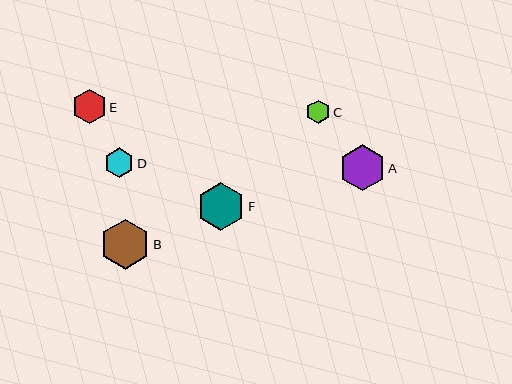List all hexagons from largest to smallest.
From largest to smallest: B, F, A, E, D, C.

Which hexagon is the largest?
Hexagon B is the largest with a size of approximately 50 pixels.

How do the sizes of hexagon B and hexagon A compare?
Hexagon B and hexagon A are approximately the same size.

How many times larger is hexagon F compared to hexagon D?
Hexagon F is approximately 1.6 times the size of hexagon D.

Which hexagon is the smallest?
Hexagon C is the smallest with a size of approximately 24 pixels.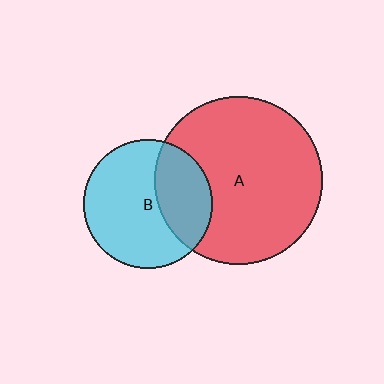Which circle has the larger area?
Circle A (red).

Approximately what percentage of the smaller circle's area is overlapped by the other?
Approximately 35%.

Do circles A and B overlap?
Yes.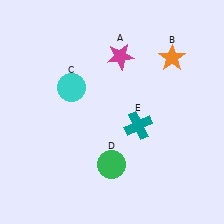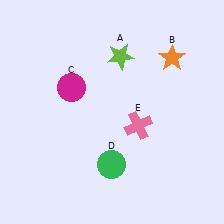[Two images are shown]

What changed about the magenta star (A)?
In Image 1, A is magenta. In Image 2, it changed to lime.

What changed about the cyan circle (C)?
In Image 1, C is cyan. In Image 2, it changed to magenta.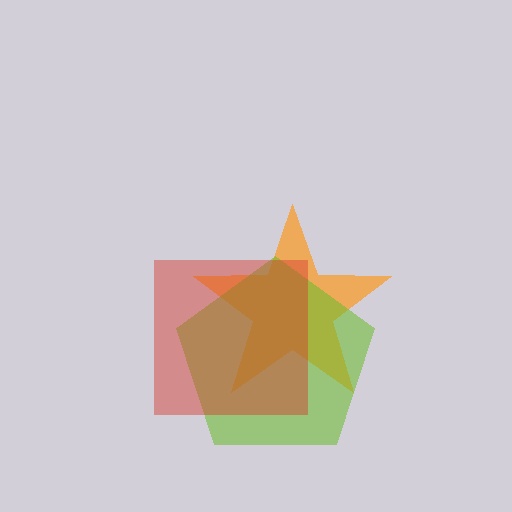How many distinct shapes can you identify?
There are 3 distinct shapes: an orange star, a lime pentagon, a red square.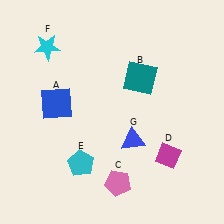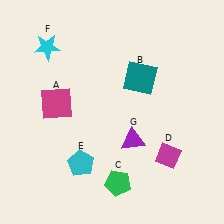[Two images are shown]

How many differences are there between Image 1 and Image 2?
There are 3 differences between the two images.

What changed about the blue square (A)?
In Image 1, A is blue. In Image 2, it changed to magenta.